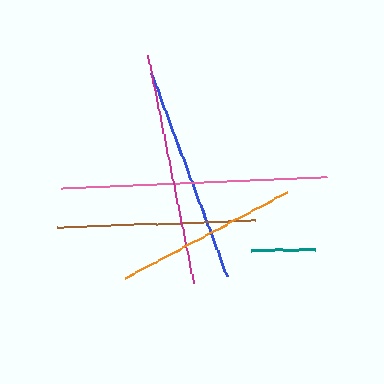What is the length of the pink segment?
The pink segment is approximately 266 pixels long.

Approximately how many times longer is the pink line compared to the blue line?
The pink line is approximately 1.2 times the length of the blue line.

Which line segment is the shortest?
The teal line is the shortest at approximately 64 pixels.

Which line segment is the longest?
The pink line is the longest at approximately 266 pixels.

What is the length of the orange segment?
The orange segment is approximately 184 pixels long.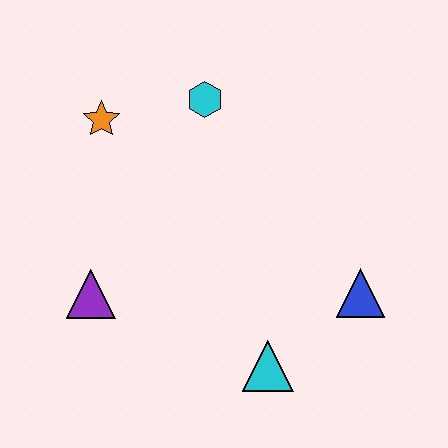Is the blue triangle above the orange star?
No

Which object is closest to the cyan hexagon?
The orange star is closest to the cyan hexagon.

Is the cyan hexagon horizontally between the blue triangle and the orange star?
Yes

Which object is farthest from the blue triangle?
The orange star is farthest from the blue triangle.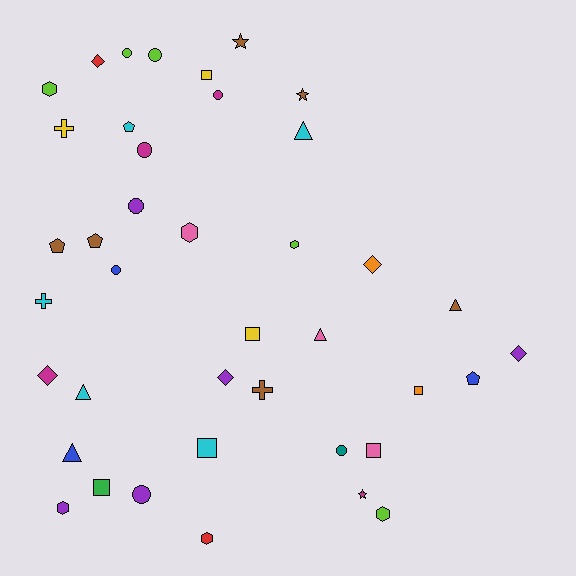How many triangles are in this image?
There are 5 triangles.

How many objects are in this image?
There are 40 objects.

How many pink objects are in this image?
There are 3 pink objects.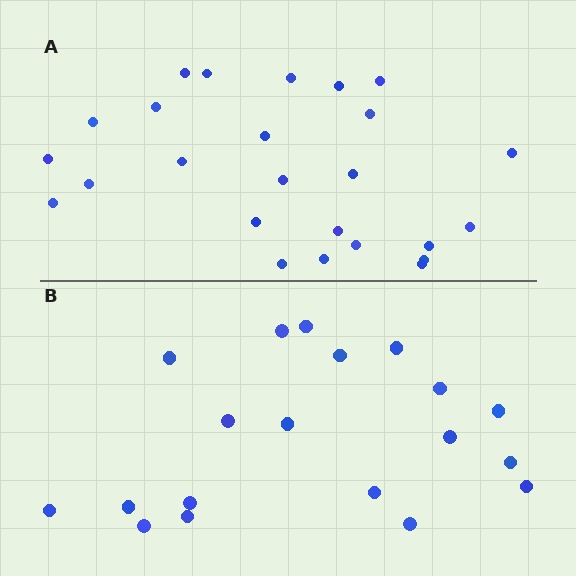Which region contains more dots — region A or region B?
Region A (the top region) has more dots.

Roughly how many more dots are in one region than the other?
Region A has about 6 more dots than region B.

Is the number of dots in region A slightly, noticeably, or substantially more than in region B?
Region A has noticeably more, but not dramatically so. The ratio is roughly 1.3 to 1.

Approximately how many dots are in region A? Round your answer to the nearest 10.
About 20 dots. (The exact count is 25, which rounds to 20.)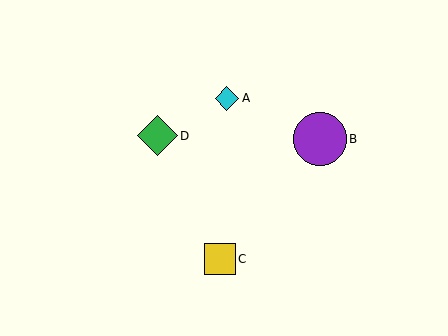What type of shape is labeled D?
Shape D is a green diamond.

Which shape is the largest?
The purple circle (labeled B) is the largest.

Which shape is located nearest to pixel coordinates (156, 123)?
The green diamond (labeled D) at (157, 136) is nearest to that location.